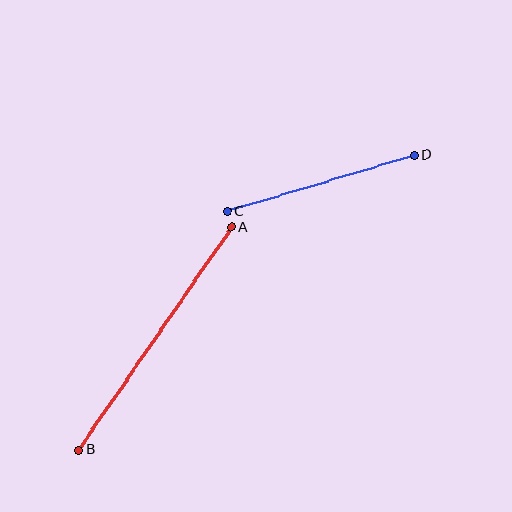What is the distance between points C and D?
The distance is approximately 195 pixels.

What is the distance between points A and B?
The distance is approximately 270 pixels.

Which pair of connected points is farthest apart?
Points A and B are farthest apart.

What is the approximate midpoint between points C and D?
The midpoint is at approximately (321, 183) pixels.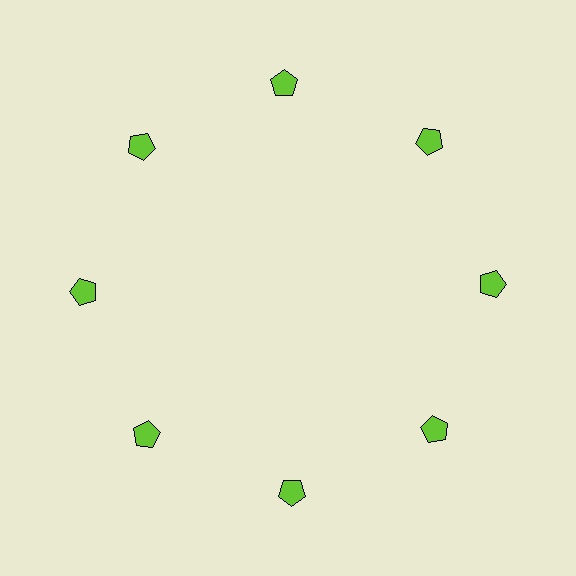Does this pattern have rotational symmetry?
Yes, this pattern has 8-fold rotational symmetry. It looks the same after rotating 45 degrees around the center.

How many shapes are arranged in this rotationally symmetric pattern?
There are 8 shapes, arranged in 8 groups of 1.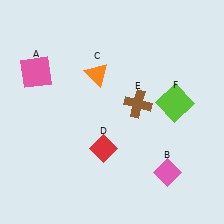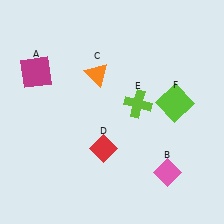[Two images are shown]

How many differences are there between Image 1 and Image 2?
There are 2 differences between the two images.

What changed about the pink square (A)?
In Image 1, A is pink. In Image 2, it changed to magenta.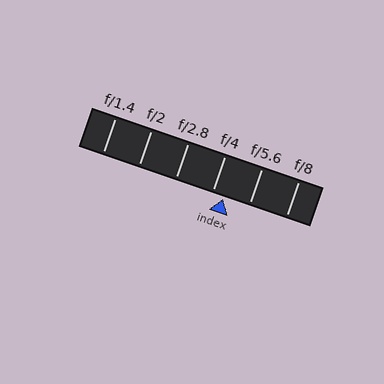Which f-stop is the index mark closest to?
The index mark is closest to f/4.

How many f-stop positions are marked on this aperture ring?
There are 6 f-stop positions marked.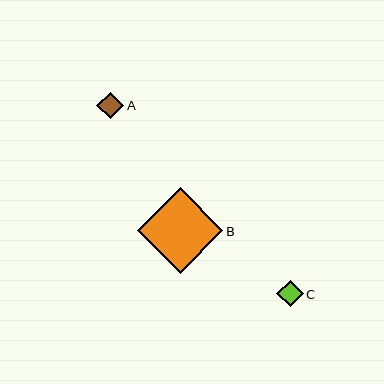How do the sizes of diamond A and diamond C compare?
Diamond A and diamond C are approximately the same size.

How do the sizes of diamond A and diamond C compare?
Diamond A and diamond C are approximately the same size.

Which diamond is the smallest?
Diamond C is the smallest with a size of approximately 26 pixels.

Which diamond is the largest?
Diamond B is the largest with a size of approximately 86 pixels.